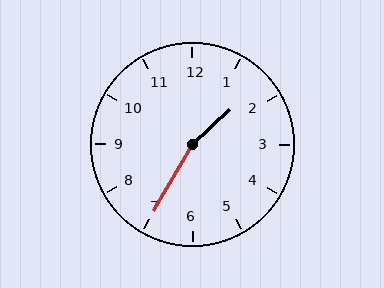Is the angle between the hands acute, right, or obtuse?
It is obtuse.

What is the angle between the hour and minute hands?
Approximately 162 degrees.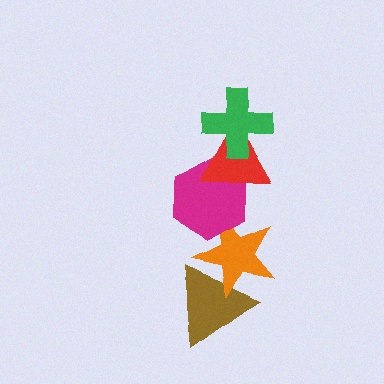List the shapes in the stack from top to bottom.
From top to bottom: the green cross, the red triangle, the magenta hexagon, the orange star, the brown triangle.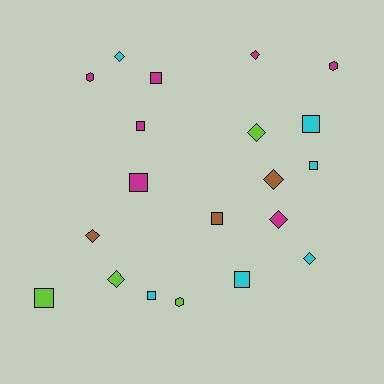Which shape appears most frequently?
Square, with 9 objects.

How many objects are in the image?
There are 20 objects.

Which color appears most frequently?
Magenta, with 7 objects.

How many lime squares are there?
There is 1 lime square.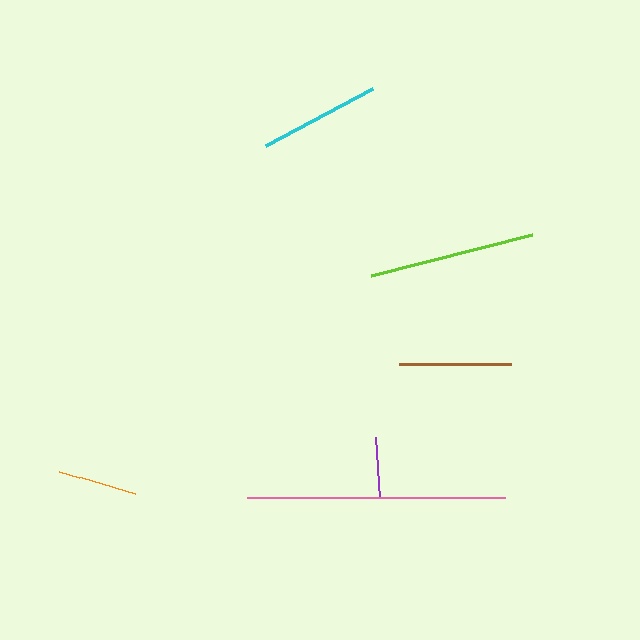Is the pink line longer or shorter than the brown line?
The pink line is longer than the brown line.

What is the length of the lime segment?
The lime segment is approximately 166 pixels long.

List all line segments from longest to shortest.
From longest to shortest: pink, lime, cyan, brown, orange, purple.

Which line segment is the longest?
The pink line is the longest at approximately 258 pixels.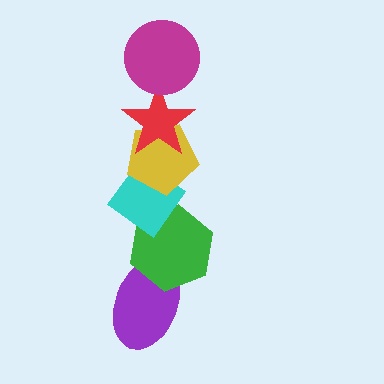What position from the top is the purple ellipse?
The purple ellipse is 6th from the top.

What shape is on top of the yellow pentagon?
The red star is on top of the yellow pentagon.